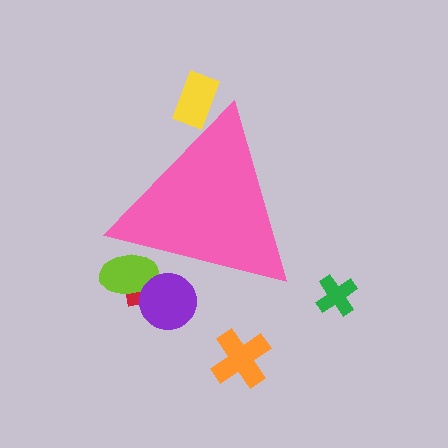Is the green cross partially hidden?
No, the green cross is fully visible.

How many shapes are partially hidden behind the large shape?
4 shapes are partially hidden.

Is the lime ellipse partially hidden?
Yes, the lime ellipse is partially hidden behind the pink triangle.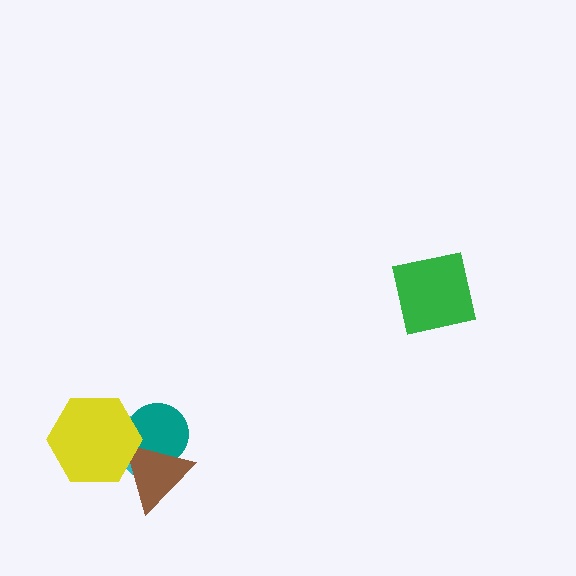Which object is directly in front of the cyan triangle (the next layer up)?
The teal circle is directly in front of the cyan triangle.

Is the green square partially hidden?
No, no other shape covers it.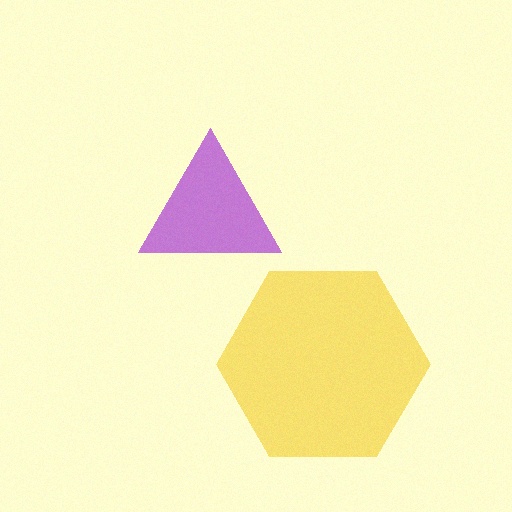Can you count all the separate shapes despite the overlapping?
Yes, there are 2 separate shapes.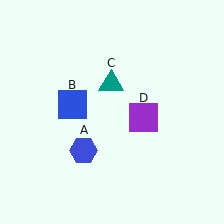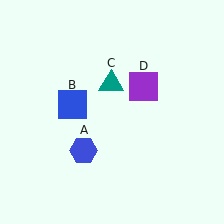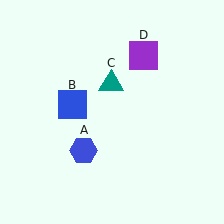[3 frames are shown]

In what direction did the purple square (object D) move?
The purple square (object D) moved up.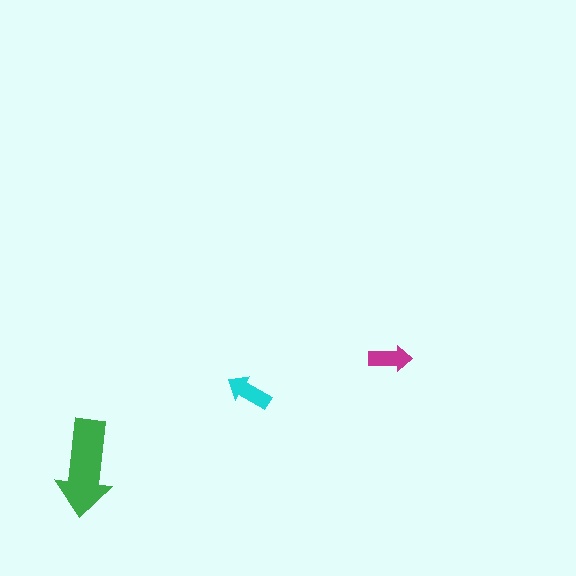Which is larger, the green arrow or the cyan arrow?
The green one.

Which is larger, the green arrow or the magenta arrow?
The green one.